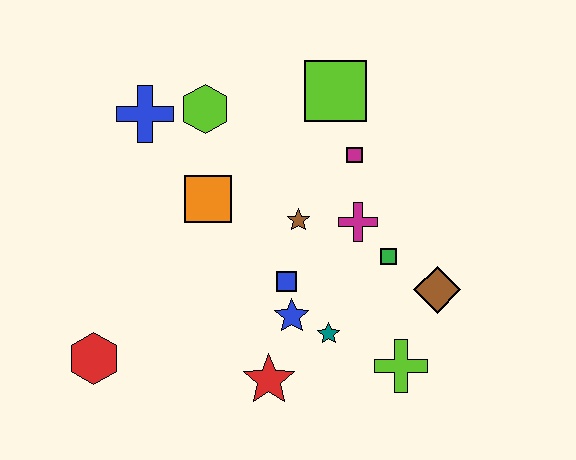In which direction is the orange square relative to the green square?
The orange square is to the left of the green square.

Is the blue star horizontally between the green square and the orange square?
Yes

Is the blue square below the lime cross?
No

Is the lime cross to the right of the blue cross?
Yes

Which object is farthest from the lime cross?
The blue cross is farthest from the lime cross.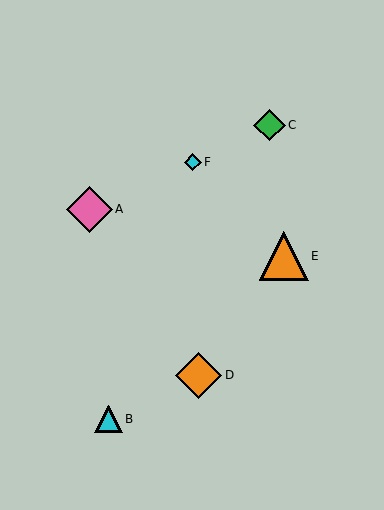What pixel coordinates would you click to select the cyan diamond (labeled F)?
Click at (193, 162) to select the cyan diamond F.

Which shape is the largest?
The orange triangle (labeled E) is the largest.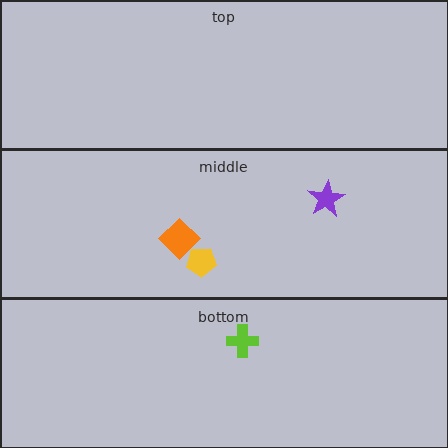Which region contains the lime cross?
The bottom region.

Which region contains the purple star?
The middle region.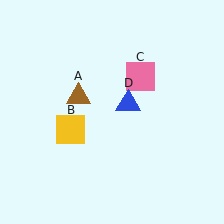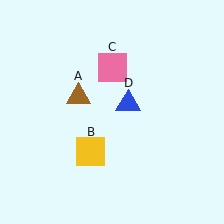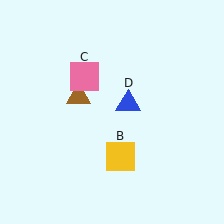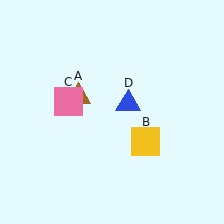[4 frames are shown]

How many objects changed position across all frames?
2 objects changed position: yellow square (object B), pink square (object C).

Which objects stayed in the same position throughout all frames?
Brown triangle (object A) and blue triangle (object D) remained stationary.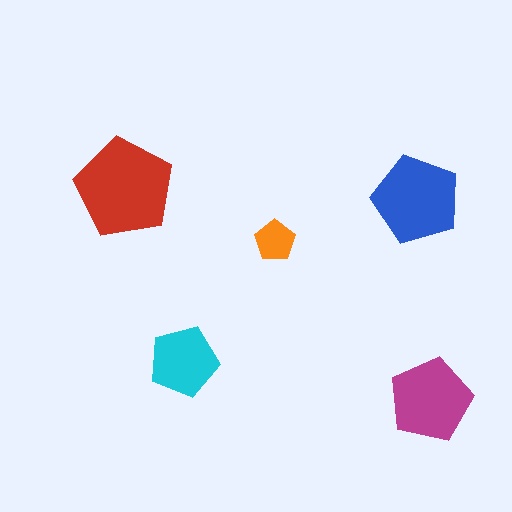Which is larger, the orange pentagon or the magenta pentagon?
The magenta one.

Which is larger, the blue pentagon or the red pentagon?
The red one.